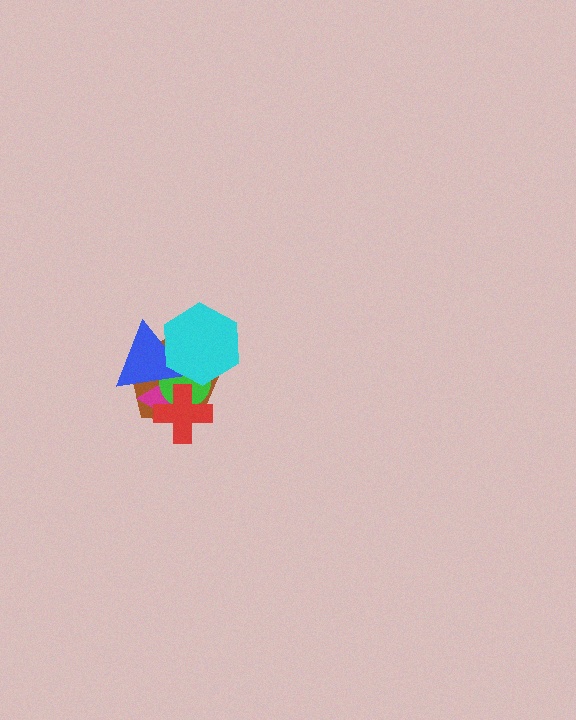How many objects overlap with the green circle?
5 objects overlap with the green circle.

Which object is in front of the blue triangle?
The cyan hexagon is in front of the blue triangle.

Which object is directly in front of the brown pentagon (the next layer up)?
The magenta triangle is directly in front of the brown pentagon.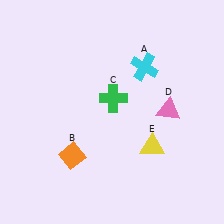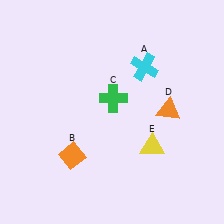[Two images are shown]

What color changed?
The triangle (D) changed from pink in Image 1 to orange in Image 2.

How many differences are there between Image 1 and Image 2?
There is 1 difference between the two images.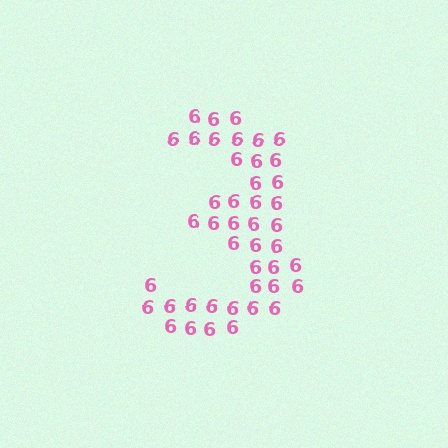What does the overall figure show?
The overall figure shows the digit 3.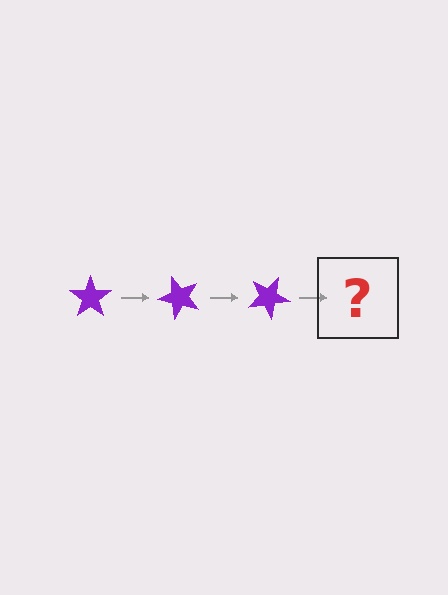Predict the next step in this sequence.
The next step is a purple star rotated 150 degrees.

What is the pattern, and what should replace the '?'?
The pattern is that the star rotates 50 degrees each step. The '?' should be a purple star rotated 150 degrees.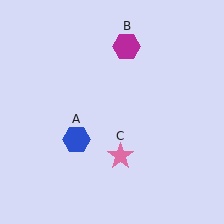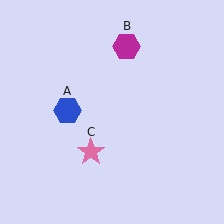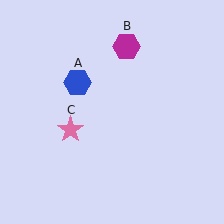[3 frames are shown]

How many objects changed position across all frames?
2 objects changed position: blue hexagon (object A), pink star (object C).